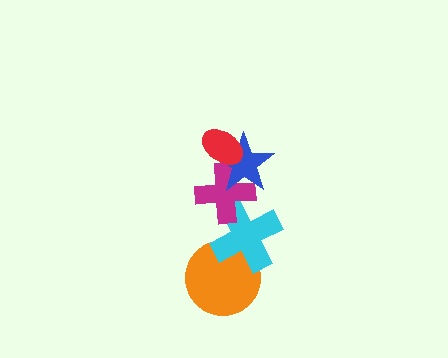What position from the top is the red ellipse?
The red ellipse is 1st from the top.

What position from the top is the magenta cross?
The magenta cross is 3rd from the top.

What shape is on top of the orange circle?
The cyan cross is on top of the orange circle.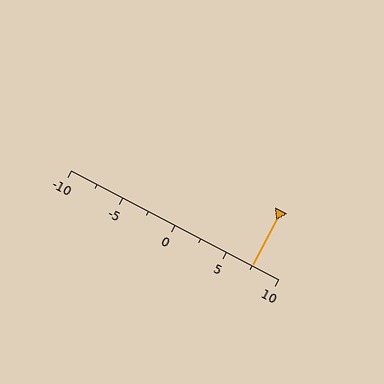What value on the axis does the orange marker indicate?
The marker indicates approximately 7.5.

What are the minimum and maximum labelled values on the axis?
The axis runs from -10 to 10.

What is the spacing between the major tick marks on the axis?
The major ticks are spaced 5 apart.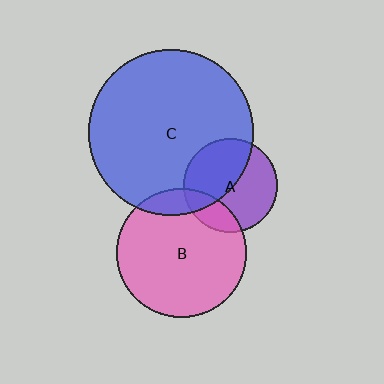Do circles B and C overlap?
Yes.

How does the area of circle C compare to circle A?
Approximately 3.1 times.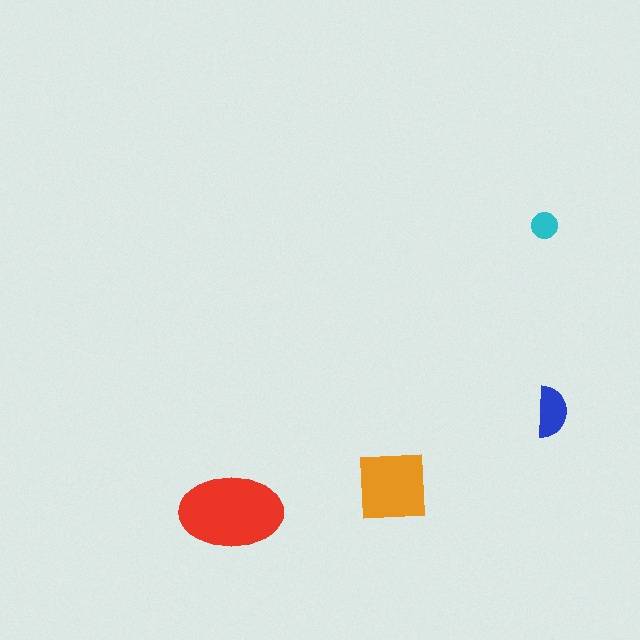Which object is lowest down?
The red ellipse is bottommost.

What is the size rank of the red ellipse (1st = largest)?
1st.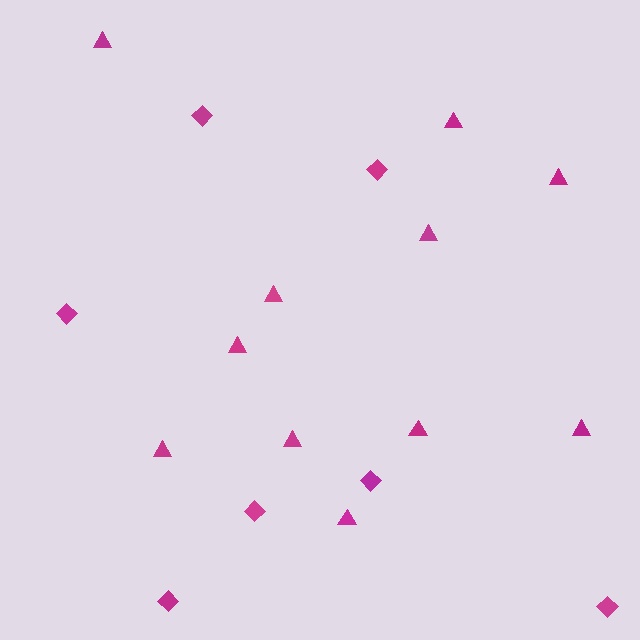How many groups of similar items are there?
There are 2 groups: one group of diamonds (7) and one group of triangles (11).